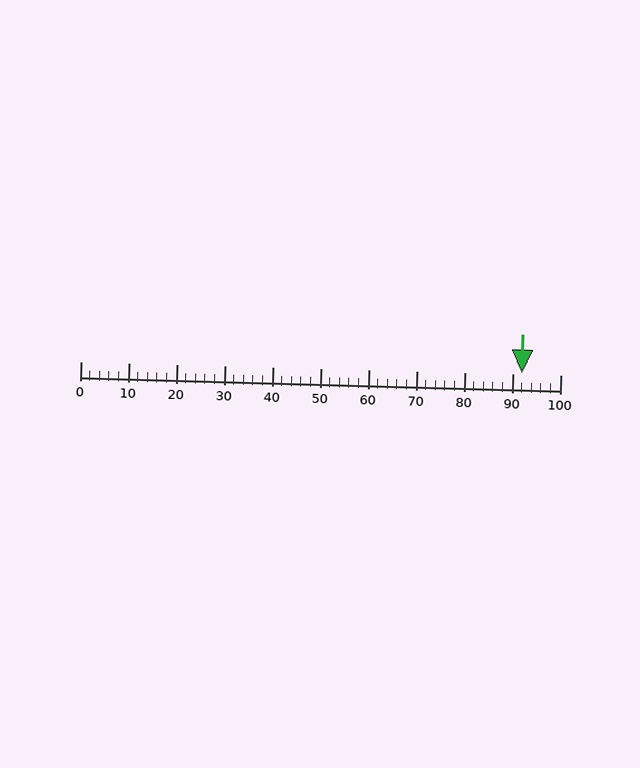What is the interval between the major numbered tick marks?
The major tick marks are spaced 10 units apart.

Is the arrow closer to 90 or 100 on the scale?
The arrow is closer to 90.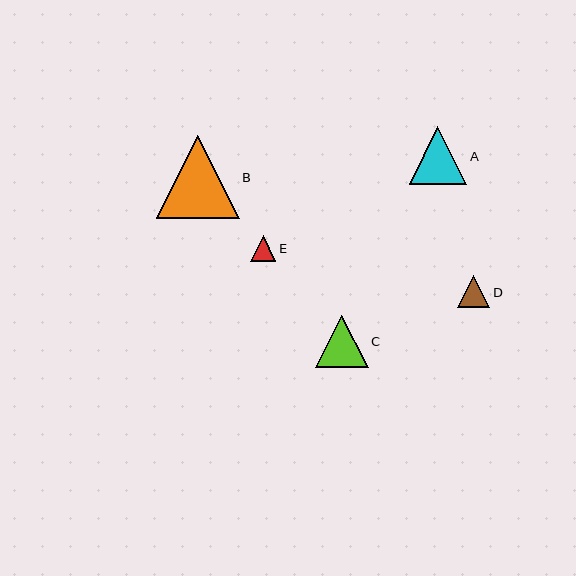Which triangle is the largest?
Triangle B is the largest with a size of approximately 83 pixels.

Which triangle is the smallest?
Triangle E is the smallest with a size of approximately 26 pixels.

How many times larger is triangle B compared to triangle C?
Triangle B is approximately 1.6 times the size of triangle C.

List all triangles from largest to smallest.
From largest to smallest: B, A, C, D, E.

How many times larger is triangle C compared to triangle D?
Triangle C is approximately 1.6 times the size of triangle D.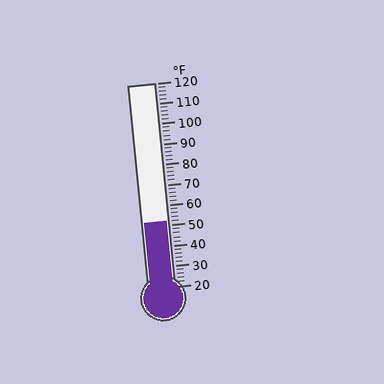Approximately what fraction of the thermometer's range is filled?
The thermometer is filled to approximately 30% of its range.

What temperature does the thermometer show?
The thermometer shows approximately 52°F.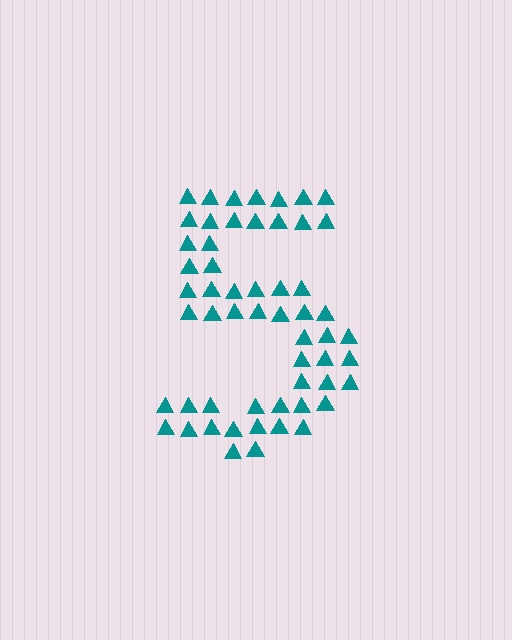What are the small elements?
The small elements are triangles.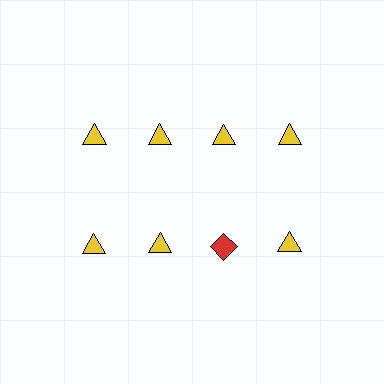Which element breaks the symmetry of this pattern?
The red diamond in the second row, center column breaks the symmetry. All other shapes are yellow triangles.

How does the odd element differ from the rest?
It differs in both color (red instead of yellow) and shape (diamond instead of triangle).